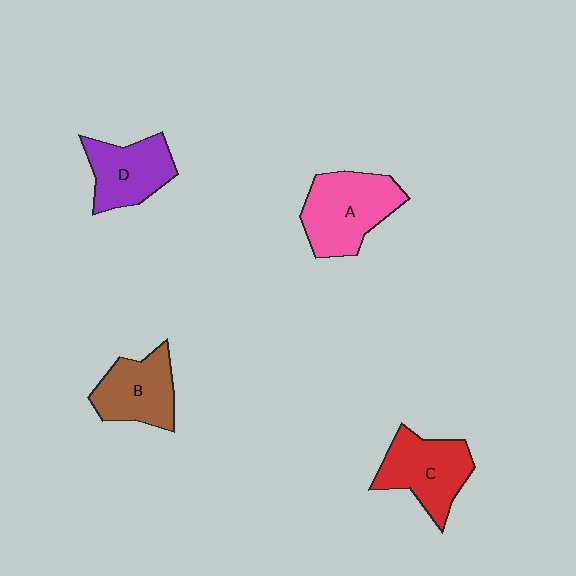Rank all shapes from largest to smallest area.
From largest to smallest: A (pink), C (red), B (brown), D (purple).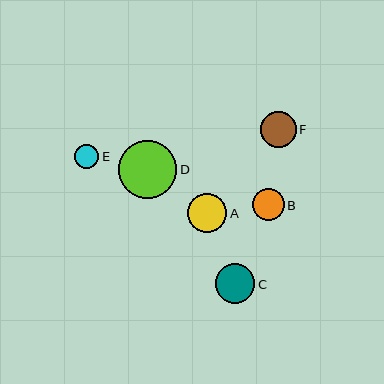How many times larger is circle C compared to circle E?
Circle C is approximately 1.6 times the size of circle E.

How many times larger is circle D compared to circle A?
Circle D is approximately 1.5 times the size of circle A.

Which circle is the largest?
Circle D is the largest with a size of approximately 58 pixels.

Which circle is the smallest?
Circle E is the smallest with a size of approximately 25 pixels.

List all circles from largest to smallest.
From largest to smallest: D, C, A, F, B, E.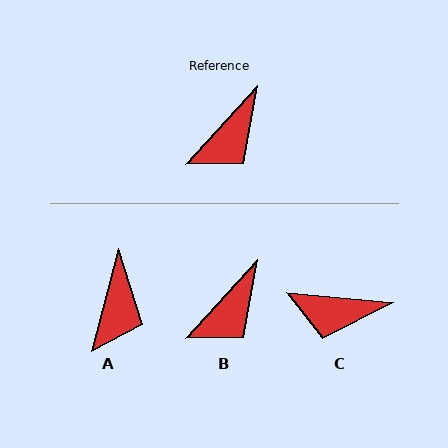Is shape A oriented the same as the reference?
No, it is off by about 28 degrees.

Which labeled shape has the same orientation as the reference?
B.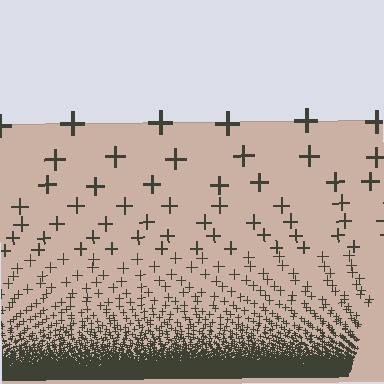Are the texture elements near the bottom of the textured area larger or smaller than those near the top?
Smaller. The gradient is inverted — elements near the bottom are smaller and denser.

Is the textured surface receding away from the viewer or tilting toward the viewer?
The surface appears to tilt toward the viewer. Texture elements get larger and sparser toward the top.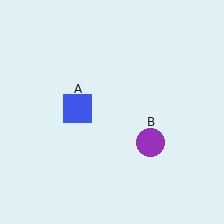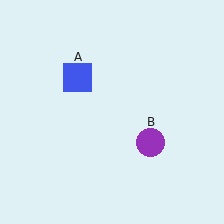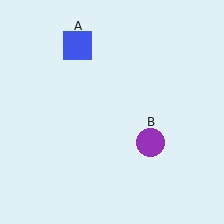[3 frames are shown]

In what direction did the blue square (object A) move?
The blue square (object A) moved up.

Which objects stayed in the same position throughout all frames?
Purple circle (object B) remained stationary.